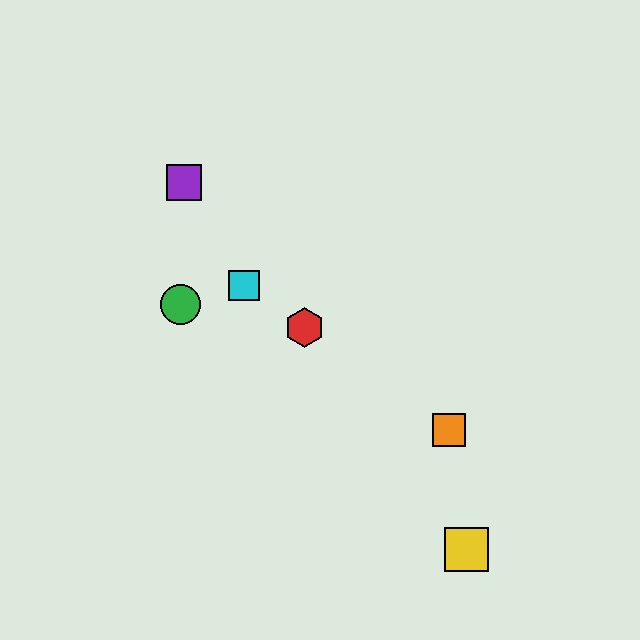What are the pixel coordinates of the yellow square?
The yellow square is at (467, 549).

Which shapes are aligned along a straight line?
The red hexagon, the blue hexagon, the orange square, the cyan square are aligned along a straight line.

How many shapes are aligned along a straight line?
4 shapes (the red hexagon, the blue hexagon, the orange square, the cyan square) are aligned along a straight line.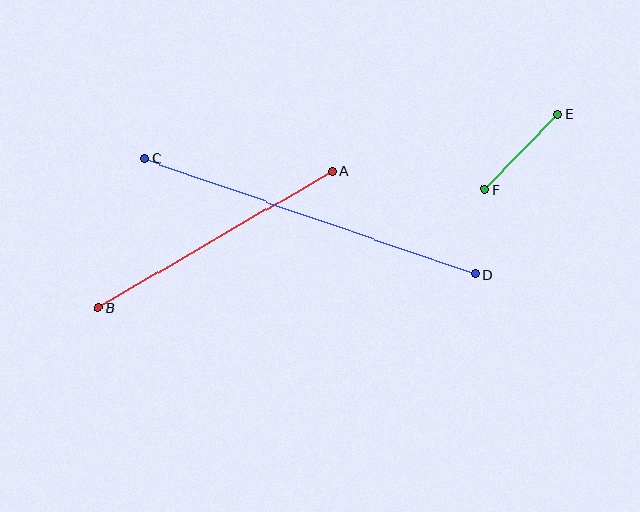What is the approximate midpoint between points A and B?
The midpoint is at approximately (215, 239) pixels.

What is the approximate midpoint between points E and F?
The midpoint is at approximately (521, 152) pixels.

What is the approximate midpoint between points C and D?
The midpoint is at approximately (310, 216) pixels.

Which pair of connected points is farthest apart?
Points C and D are farthest apart.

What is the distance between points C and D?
The distance is approximately 350 pixels.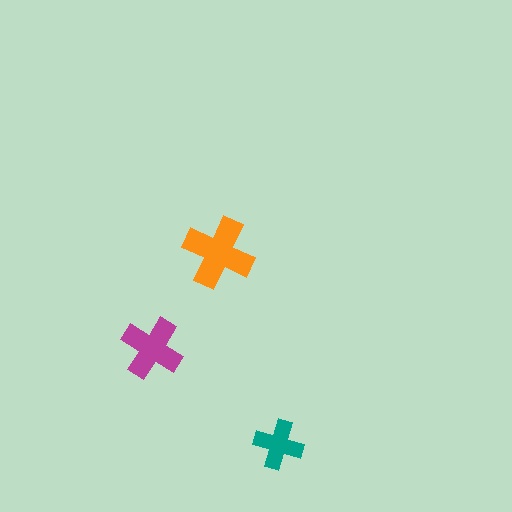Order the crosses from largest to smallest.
the orange one, the magenta one, the teal one.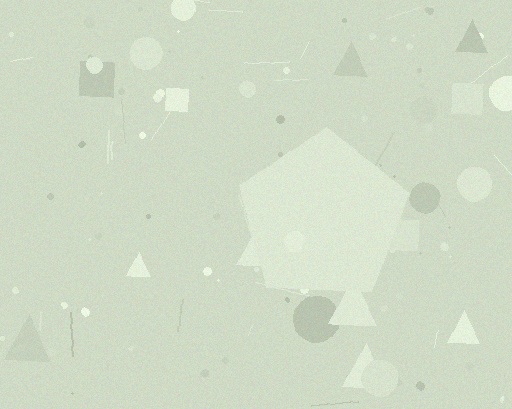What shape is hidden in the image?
A pentagon is hidden in the image.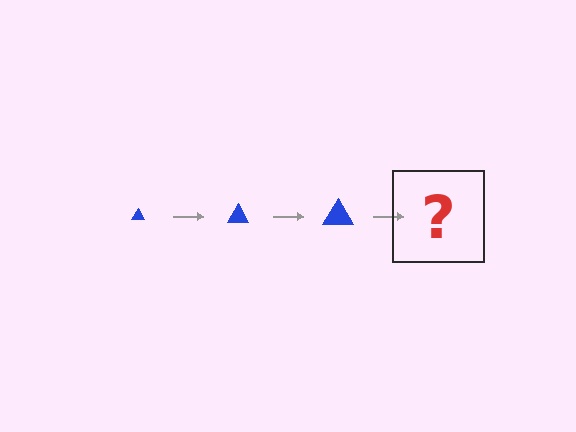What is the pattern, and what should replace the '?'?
The pattern is that the triangle gets progressively larger each step. The '?' should be a blue triangle, larger than the previous one.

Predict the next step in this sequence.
The next step is a blue triangle, larger than the previous one.